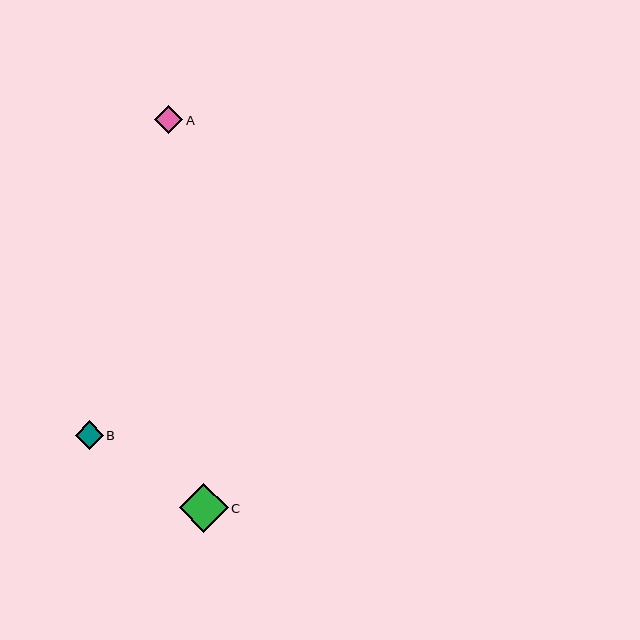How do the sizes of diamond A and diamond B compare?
Diamond A and diamond B are approximately the same size.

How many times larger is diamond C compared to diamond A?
Diamond C is approximately 1.7 times the size of diamond A.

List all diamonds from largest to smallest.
From largest to smallest: C, A, B.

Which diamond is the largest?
Diamond C is the largest with a size of approximately 49 pixels.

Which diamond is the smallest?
Diamond B is the smallest with a size of approximately 28 pixels.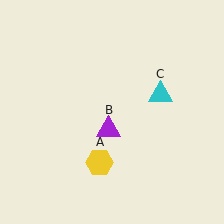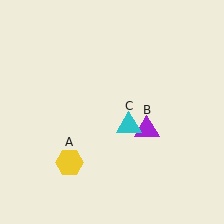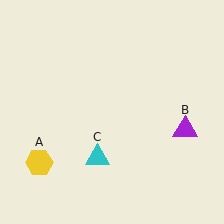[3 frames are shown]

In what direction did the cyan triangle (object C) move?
The cyan triangle (object C) moved down and to the left.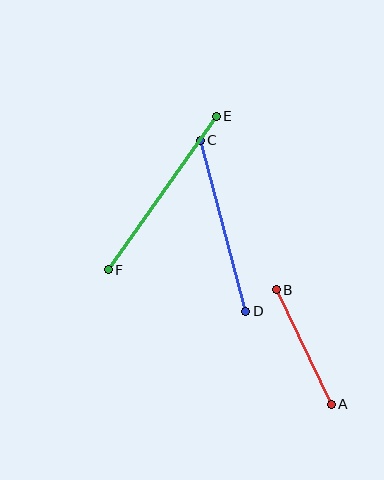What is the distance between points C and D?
The distance is approximately 177 pixels.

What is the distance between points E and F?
The distance is approximately 188 pixels.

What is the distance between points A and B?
The distance is approximately 127 pixels.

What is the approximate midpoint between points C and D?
The midpoint is at approximately (223, 226) pixels.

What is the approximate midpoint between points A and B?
The midpoint is at approximately (304, 347) pixels.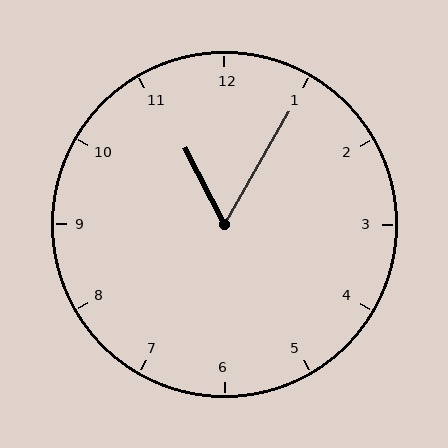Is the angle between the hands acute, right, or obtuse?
It is acute.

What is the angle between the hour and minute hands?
Approximately 58 degrees.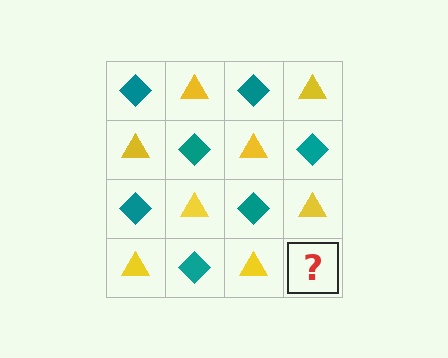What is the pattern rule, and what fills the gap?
The rule is that it alternates teal diamond and yellow triangle in a checkerboard pattern. The gap should be filled with a teal diamond.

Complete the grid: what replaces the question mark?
The question mark should be replaced with a teal diamond.